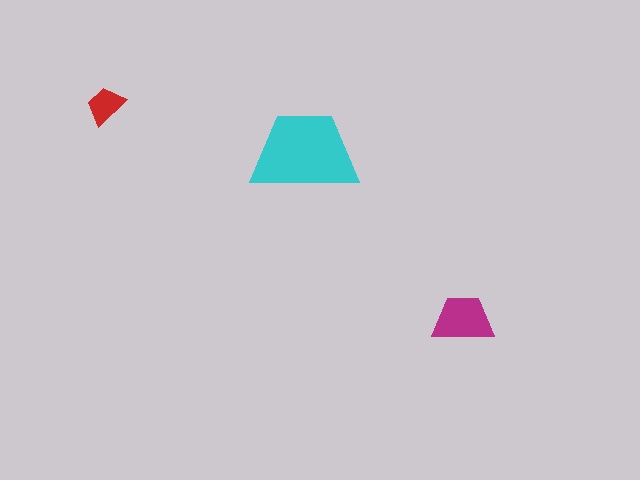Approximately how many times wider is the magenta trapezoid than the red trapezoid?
About 1.5 times wider.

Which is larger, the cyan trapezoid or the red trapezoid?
The cyan one.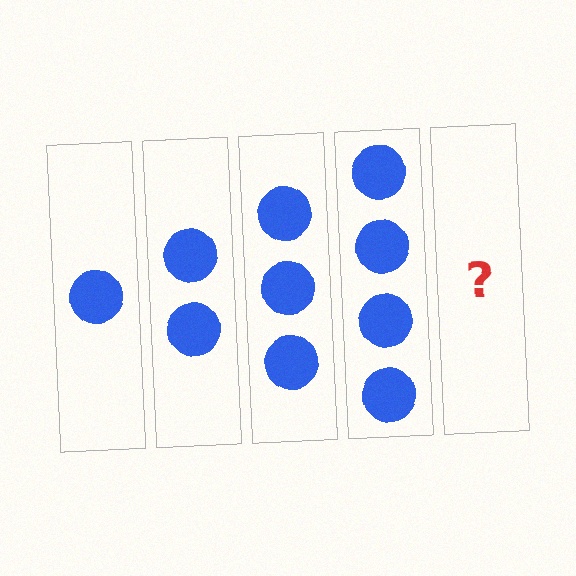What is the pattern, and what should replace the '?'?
The pattern is that each step adds one more circle. The '?' should be 5 circles.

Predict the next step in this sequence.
The next step is 5 circles.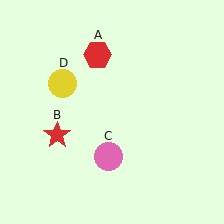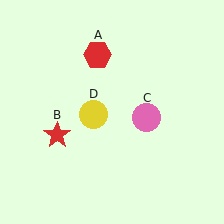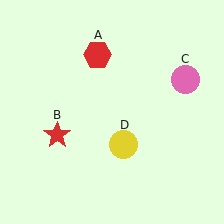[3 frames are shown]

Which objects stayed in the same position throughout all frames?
Red hexagon (object A) and red star (object B) remained stationary.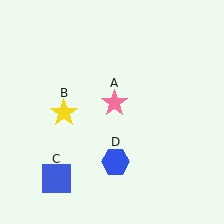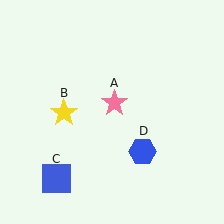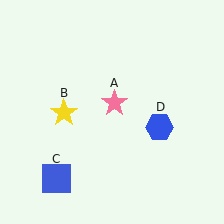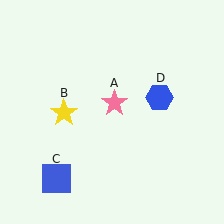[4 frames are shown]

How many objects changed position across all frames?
1 object changed position: blue hexagon (object D).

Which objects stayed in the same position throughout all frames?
Pink star (object A) and yellow star (object B) and blue square (object C) remained stationary.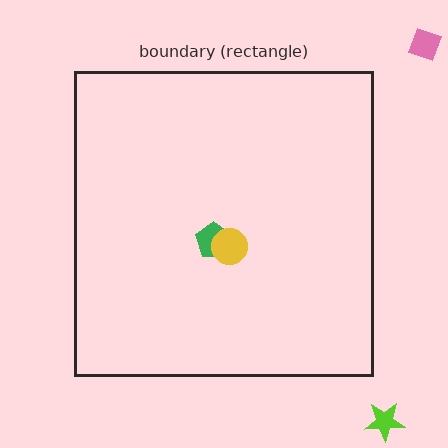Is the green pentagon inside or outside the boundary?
Inside.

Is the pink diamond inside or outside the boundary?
Outside.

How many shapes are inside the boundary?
2 inside, 2 outside.